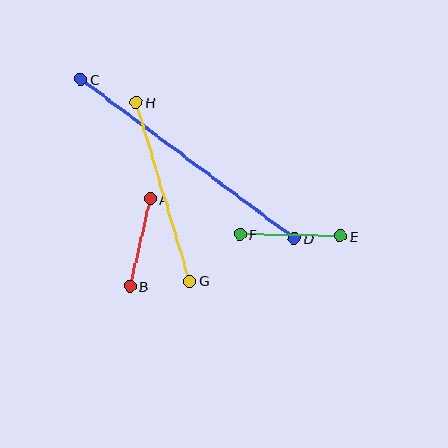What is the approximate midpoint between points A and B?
The midpoint is at approximately (140, 242) pixels.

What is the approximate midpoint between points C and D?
The midpoint is at approximately (188, 159) pixels.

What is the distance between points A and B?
The distance is approximately 90 pixels.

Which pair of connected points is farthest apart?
Points C and D are farthest apart.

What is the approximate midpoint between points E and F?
The midpoint is at approximately (290, 235) pixels.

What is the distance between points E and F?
The distance is approximately 100 pixels.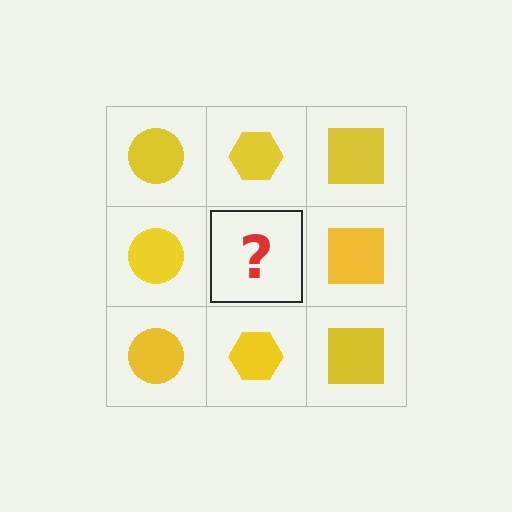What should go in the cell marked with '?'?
The missing cell should contain a yellow hexagon.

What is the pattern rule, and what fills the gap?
The rule is that each column has a consistent shape. The gap should be filled with a yellow hexagon.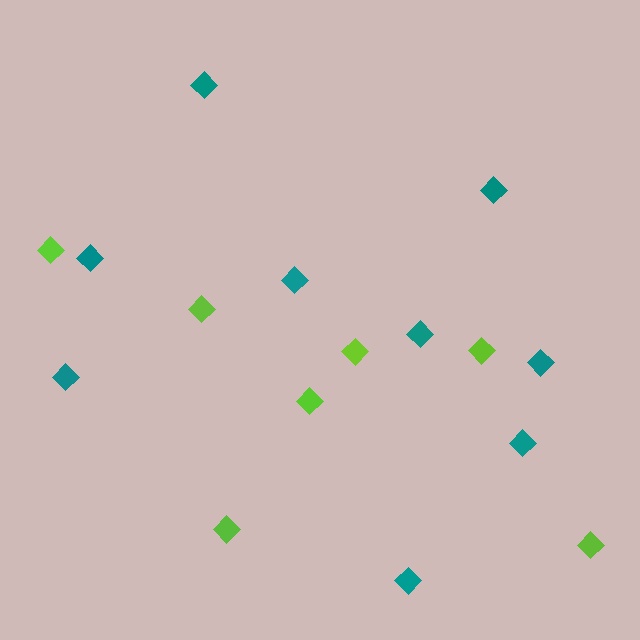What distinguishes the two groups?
There are 2 groups: one group of lime diamonds (7) and one group of teal diamonds (9).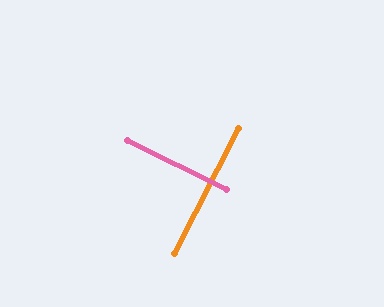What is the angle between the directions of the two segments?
Approximately 90 degrees.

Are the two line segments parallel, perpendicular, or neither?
Perpendicular — they meet at approximately 90°.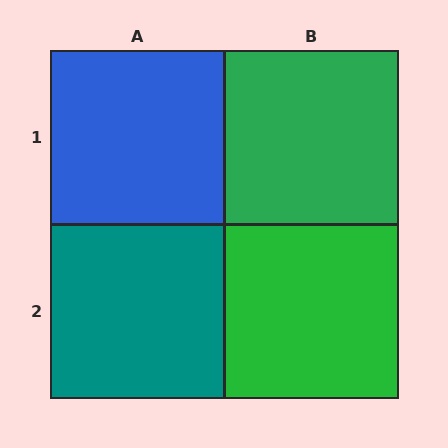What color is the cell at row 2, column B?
Green.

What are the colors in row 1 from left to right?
Blue, green.